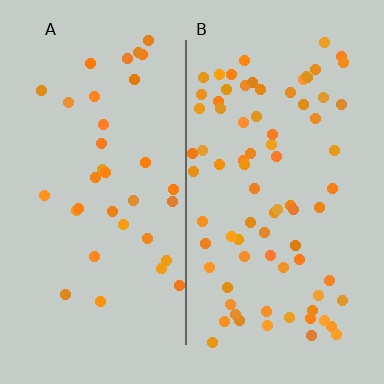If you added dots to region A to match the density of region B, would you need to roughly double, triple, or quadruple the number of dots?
Approximately double.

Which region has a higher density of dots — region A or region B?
B (the right).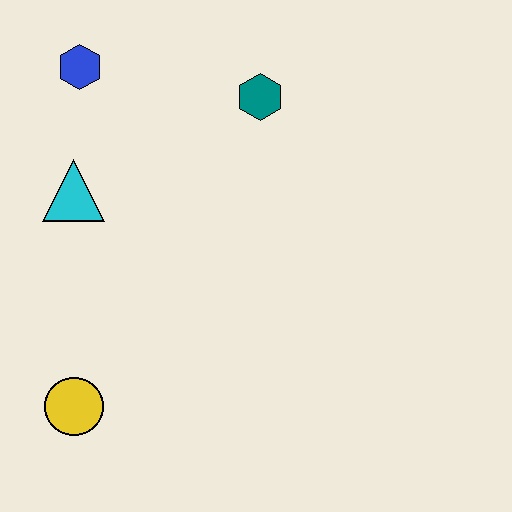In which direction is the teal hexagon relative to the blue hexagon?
The teal hexagon is to the right of the blue hexagon.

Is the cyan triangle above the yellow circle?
Yes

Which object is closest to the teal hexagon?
The blue hexagon is closest to the teal hexagon.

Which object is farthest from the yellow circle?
The teal hexagon is farthest from the yellow circle.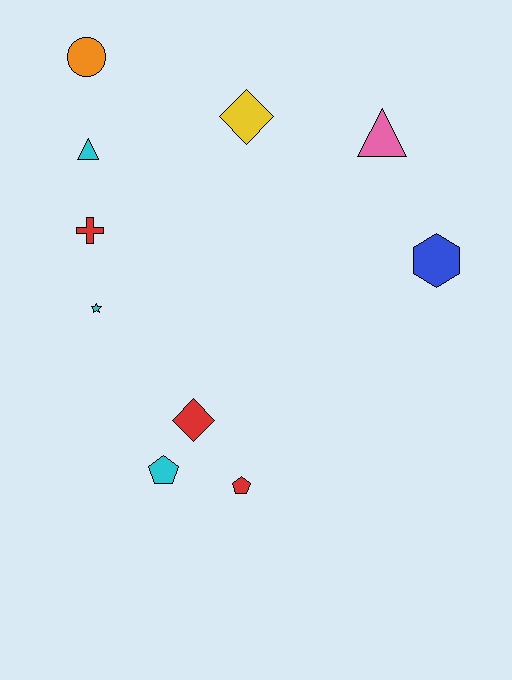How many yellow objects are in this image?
There is 1 yellow object.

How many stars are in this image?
There is 1 star.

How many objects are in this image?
There are 10 objects.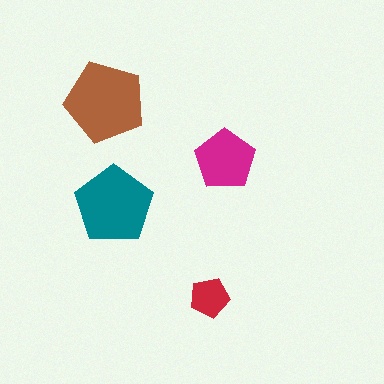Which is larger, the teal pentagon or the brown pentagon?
The brown one.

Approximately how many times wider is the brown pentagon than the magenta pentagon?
About 1.5 times wider.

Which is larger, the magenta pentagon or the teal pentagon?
The teal one.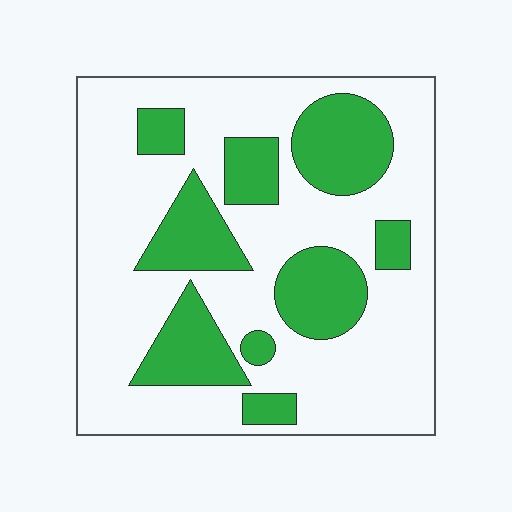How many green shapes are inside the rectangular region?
9.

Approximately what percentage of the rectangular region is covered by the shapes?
Approximately 30%.